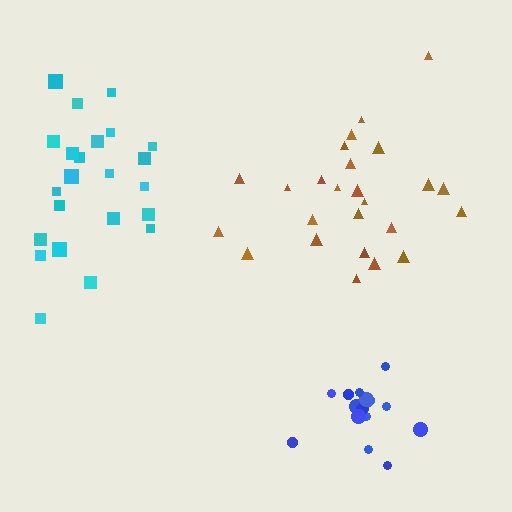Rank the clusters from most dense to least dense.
blue, brown, cyan.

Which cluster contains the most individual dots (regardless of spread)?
Brown (26).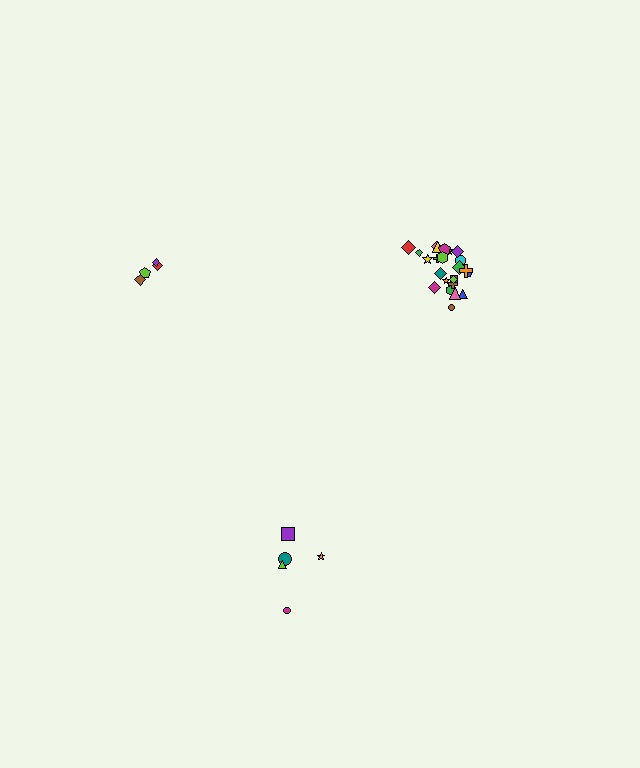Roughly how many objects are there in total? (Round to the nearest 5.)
Roughly 35 objects in total.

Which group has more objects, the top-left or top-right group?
The top-right group.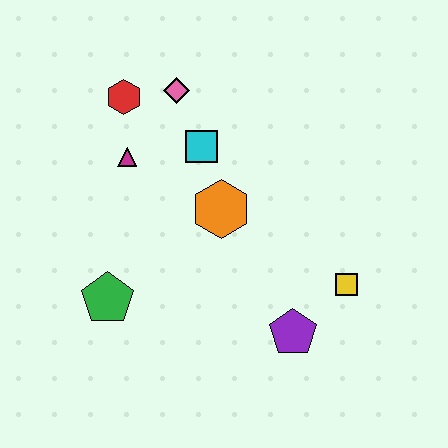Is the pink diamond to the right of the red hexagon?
Yes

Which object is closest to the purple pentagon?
The yellow square is closest to the purple pentagon.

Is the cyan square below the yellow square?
No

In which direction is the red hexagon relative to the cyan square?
The red hexagon is to the left of the cyan square.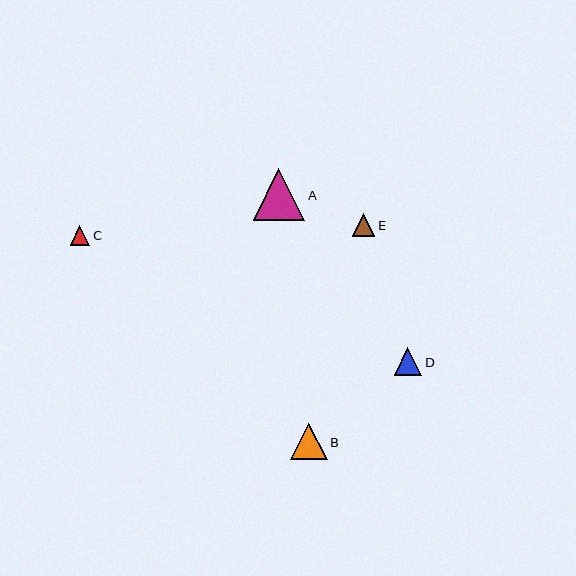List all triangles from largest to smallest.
From largest to smallest: A, B, D, E, C.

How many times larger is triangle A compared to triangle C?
Triangle A is approximately 2.7 times the size of triangle C.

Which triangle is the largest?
Triangle A is the largest with a size of approximately 52 pixels.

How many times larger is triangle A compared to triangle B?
Triangle A is approximately 1.4 times the size of triangle B.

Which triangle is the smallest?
Triangle C is the smallest with a size of approximately 19 pixels.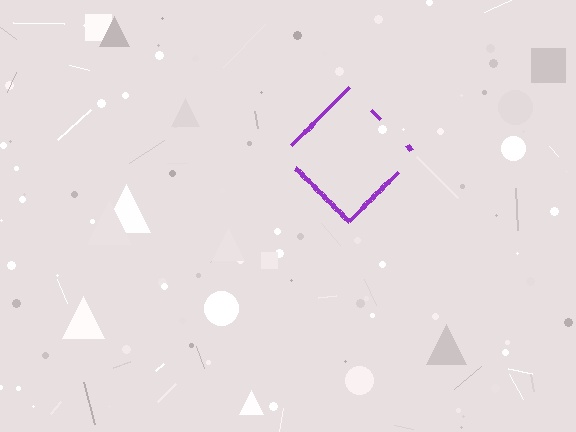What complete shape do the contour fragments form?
The contour fragments form a diamond.